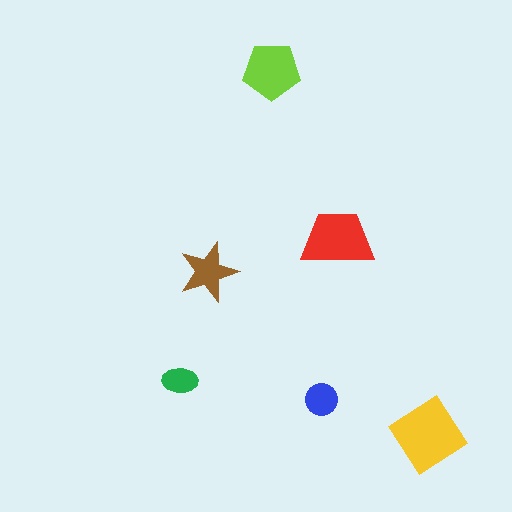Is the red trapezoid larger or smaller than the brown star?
Larger.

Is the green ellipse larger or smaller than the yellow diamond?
Smaller.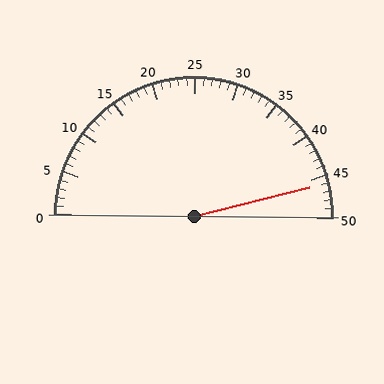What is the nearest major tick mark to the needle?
The nearest major tick mark is 45.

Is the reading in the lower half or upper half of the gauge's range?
The reading is in the upper half of the range (0 to 50).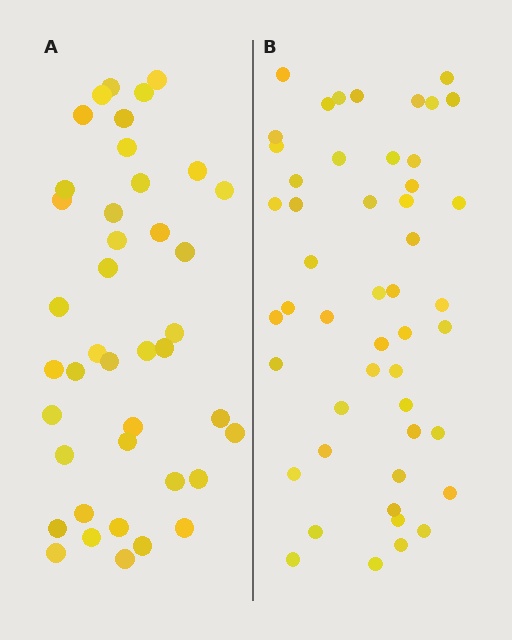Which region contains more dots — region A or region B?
Region B (the right region) has more dots.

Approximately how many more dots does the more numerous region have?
Region B has roughly 8 or so more dots than region A.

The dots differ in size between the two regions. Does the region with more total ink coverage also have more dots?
No. Region A has more total ink coverage because its dots are larger, but region B actually contains more individual dots. Total area can be misleading — the number of items is what matters here.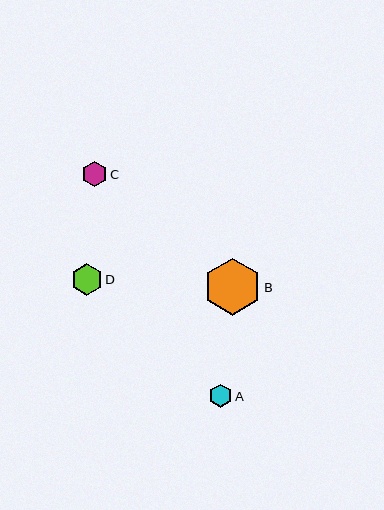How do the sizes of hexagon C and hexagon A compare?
Hexagon C and hexagon A are approximately the same size.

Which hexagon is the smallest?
Hexagon A is the smallest with a size of approximately 24 pixels.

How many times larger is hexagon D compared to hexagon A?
Hexagon D is approximately 1.3 times the size of hexagon A.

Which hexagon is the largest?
Hexagon B is the largest with a size of approximately 57 pixels.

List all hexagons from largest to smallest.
From largest to smallest: B, D, C, A.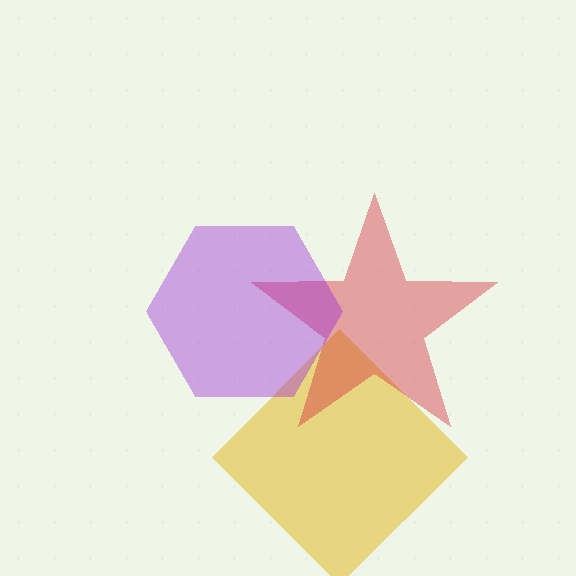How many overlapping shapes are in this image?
There are 3 overlapping shapes in the image.